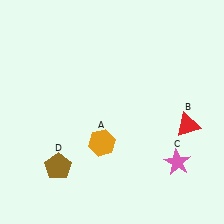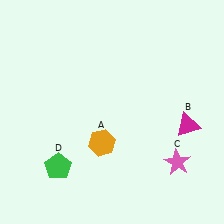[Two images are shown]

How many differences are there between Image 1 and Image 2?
There are 2 differences between the two images.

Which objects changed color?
B changed from red to magenta. D changed from brown to green.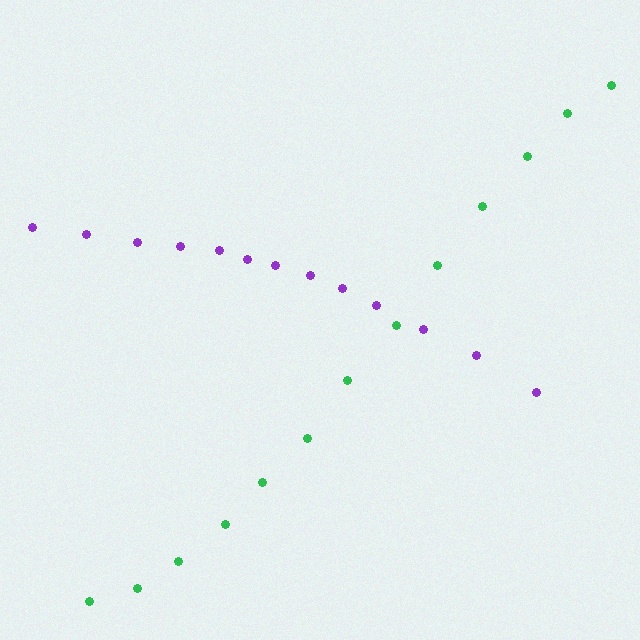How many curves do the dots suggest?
There are 2 distinct paths.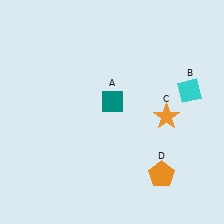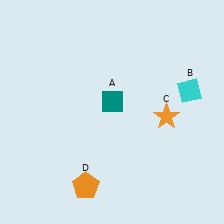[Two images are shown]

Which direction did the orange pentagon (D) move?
The orange pentagon (D) moved left.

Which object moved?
The orange pentagon (D) moved left.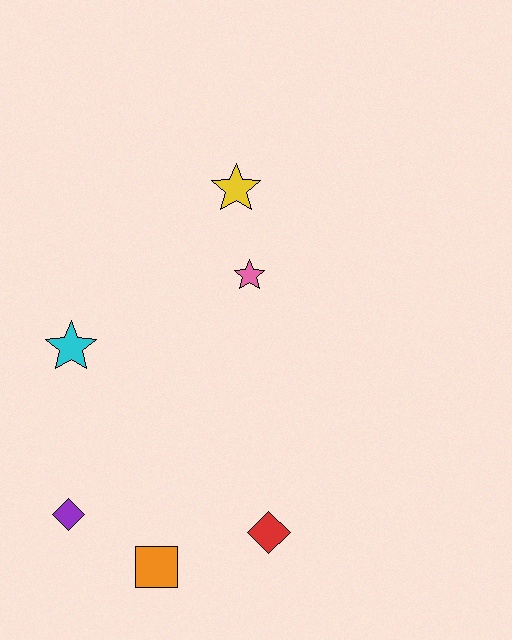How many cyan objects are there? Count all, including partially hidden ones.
There is 1 cyan object.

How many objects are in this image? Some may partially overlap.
There are 6 objects.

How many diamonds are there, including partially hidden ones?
There are 2 diamonds.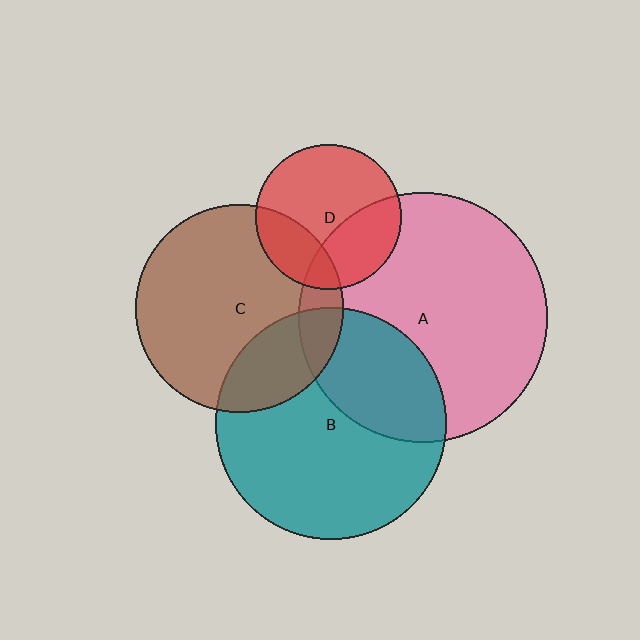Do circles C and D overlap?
Yes.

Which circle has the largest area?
Circle A (pink).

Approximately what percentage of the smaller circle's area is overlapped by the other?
Approximately 25%.